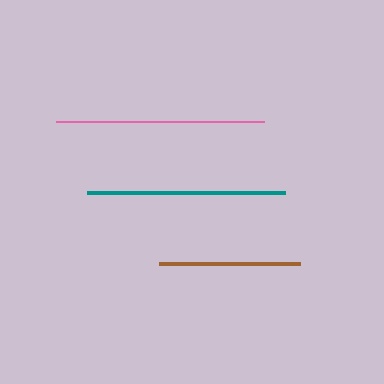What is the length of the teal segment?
The teal segment is approximately 198 pixels long.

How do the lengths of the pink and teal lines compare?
The pink and teal lines are approximately the same length.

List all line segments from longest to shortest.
From longest to shortest: pink, teal, brown.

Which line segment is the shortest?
The brown line is the shortest at approximately 141 pixels.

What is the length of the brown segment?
The brown segment is approximately 141 pixels long.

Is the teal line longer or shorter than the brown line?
The teal line is longer than the brown line.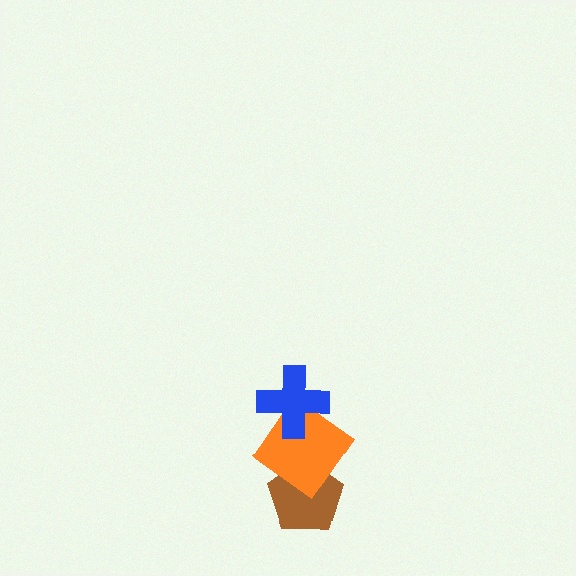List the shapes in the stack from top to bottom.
From top to bottom: the blue cross, the orange diamond, the brown pentagon.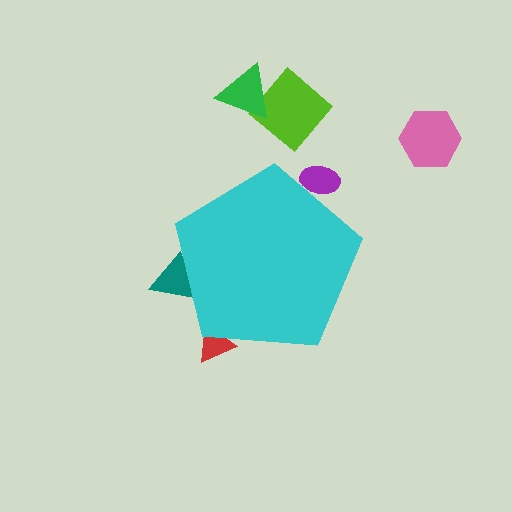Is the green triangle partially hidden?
No, the green triangle is fully visible.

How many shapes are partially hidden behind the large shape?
3 shapes are partially hidden.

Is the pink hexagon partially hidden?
No, the pink hexagon is fully visible.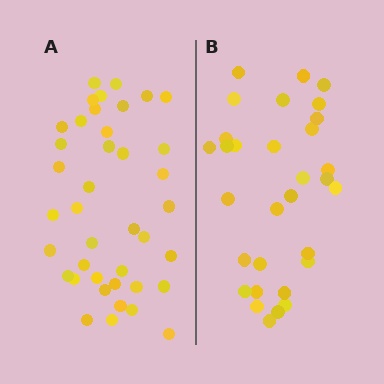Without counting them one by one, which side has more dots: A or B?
Region A (the left region) has more dots.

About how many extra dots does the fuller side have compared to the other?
Region A has roughly 8 or so more dots than region B.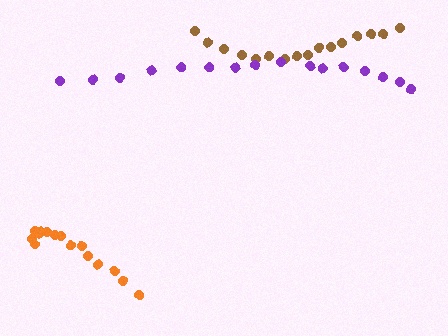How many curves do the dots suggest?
There are 3 distinct paths.